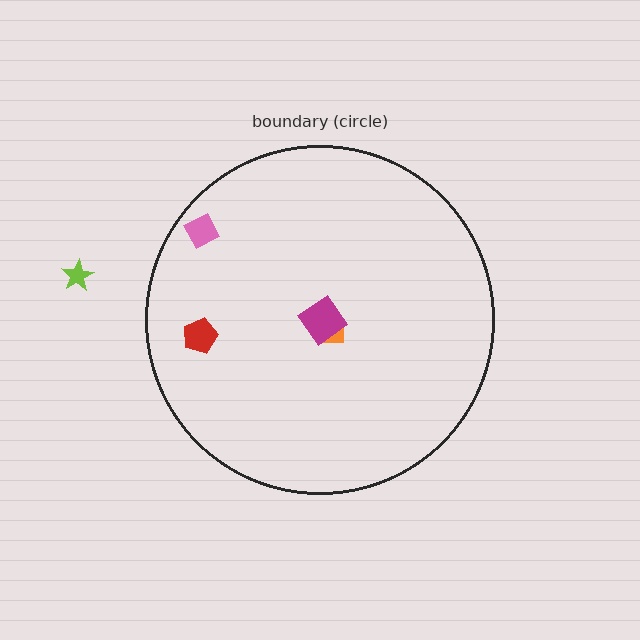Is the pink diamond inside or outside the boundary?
Inside.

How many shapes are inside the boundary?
4 inside, 1 outside.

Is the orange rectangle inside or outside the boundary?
Inside.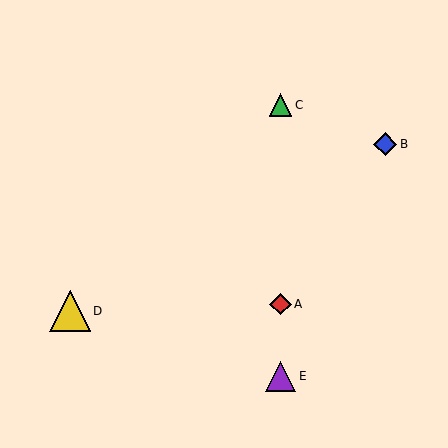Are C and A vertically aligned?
Yes, both are at x≈280.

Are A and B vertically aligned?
No, A is at x≈280 and B is at x≈385.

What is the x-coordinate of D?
Object D is at x≈70.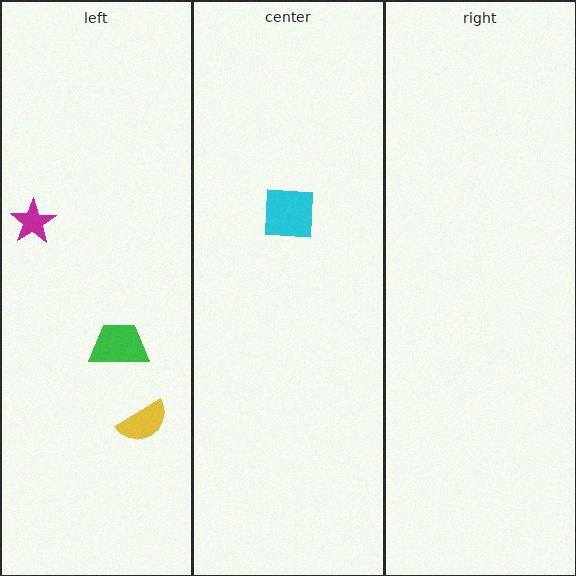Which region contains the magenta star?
The left region.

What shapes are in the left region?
The yellow semicircle, the magenta star, the green trapezoid.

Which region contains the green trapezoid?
The left region.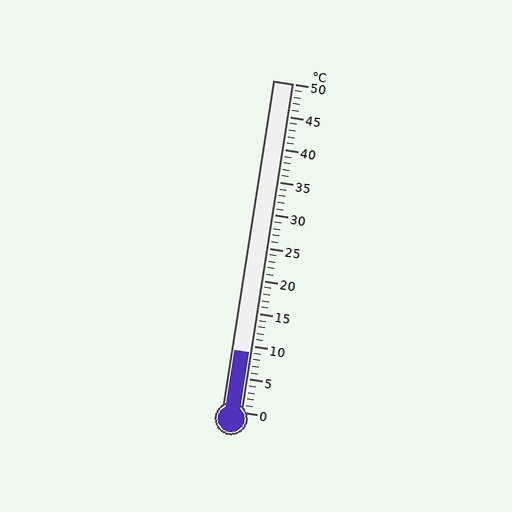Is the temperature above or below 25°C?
The temperature is below 25°C.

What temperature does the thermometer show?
The thermometer shows approximately 9°C.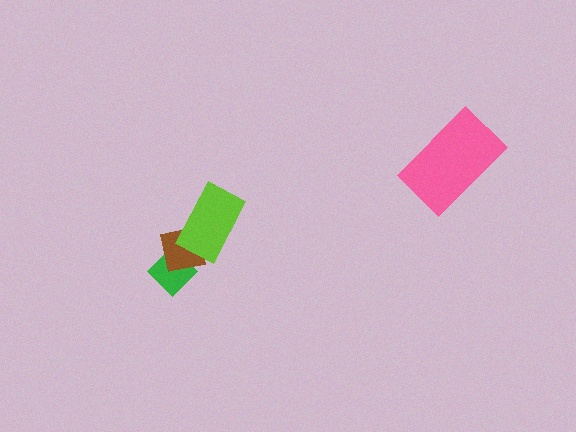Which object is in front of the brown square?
The lime rectangle is in front of the brown square.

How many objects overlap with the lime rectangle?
1 object overlaps with the lime rectangle.